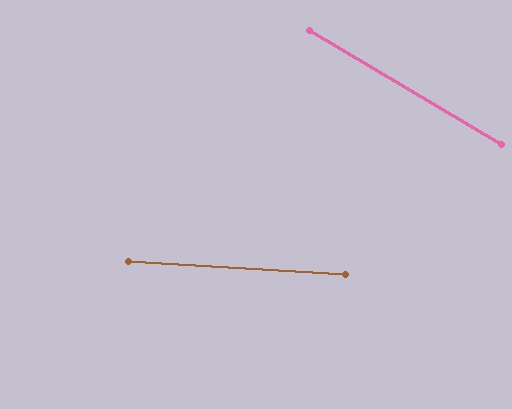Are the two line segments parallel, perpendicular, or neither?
Neither parallel nor perpendicular — they differ by about 27°.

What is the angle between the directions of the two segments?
Approximately 27 degrees.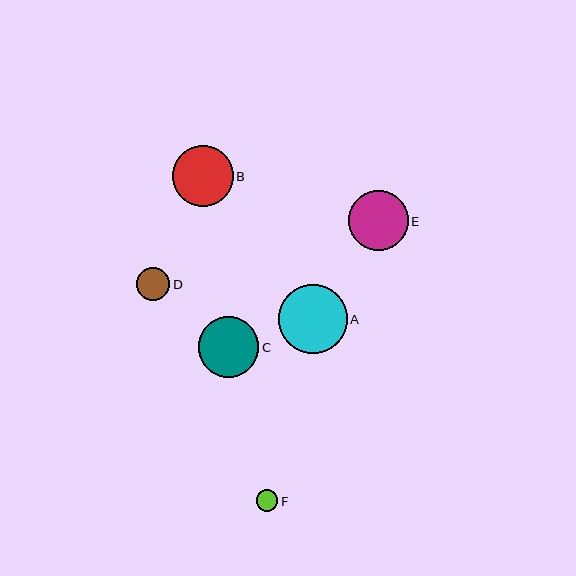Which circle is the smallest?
Circle F is the smallest with a size of approximately 21 pixels.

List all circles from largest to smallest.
From largest to smallest: A, B, C, E, D, F.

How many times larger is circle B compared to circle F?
Circle B is approximately 2.9 times the size of circle F.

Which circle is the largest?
Circle A is the largest with a size of approximately 69 pixels.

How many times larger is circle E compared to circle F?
Circle E is approximately 2.8 times the size of circle F.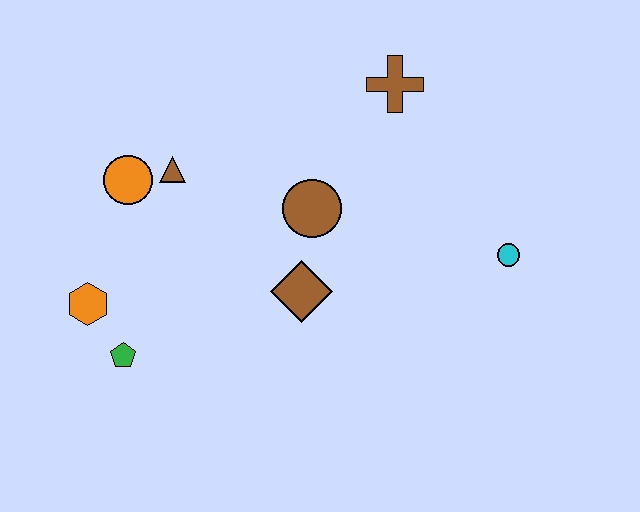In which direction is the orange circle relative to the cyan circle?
The orange circle is to the left of the cyan circle.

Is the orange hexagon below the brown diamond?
Yes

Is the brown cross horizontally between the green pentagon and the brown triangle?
No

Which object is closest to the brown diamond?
The brown circle is closest to the brown diamond.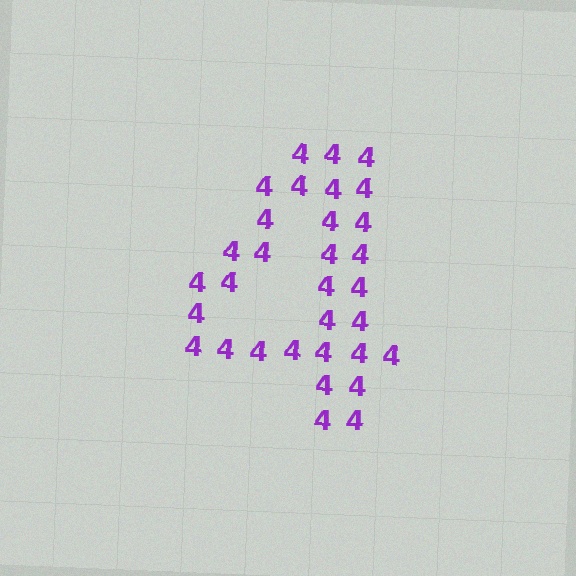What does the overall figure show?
The overall figure shows the digit 4.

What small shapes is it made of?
It is made of small digit 4's.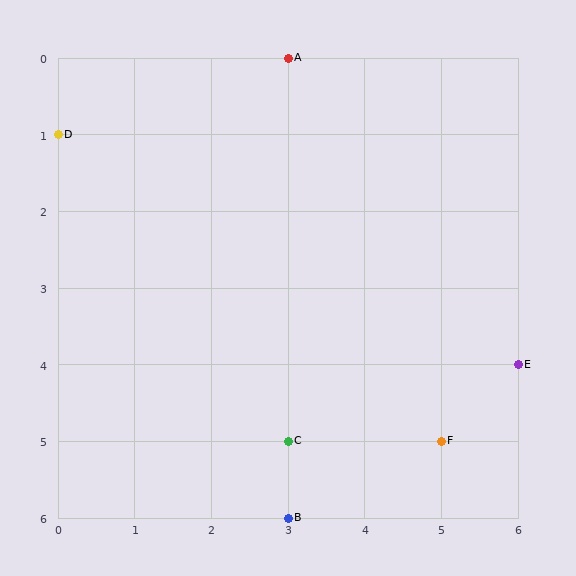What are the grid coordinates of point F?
Point F is at grid coordinates (5, 5).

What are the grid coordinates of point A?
Point A is at grid coordinates (3, 0).